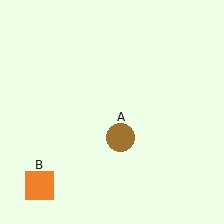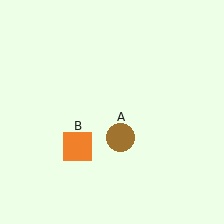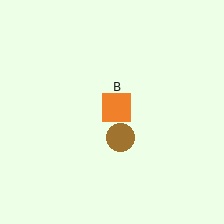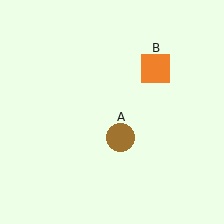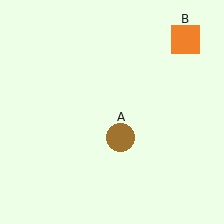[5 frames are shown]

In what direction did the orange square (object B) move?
The orange square (object B) moved up and to the right.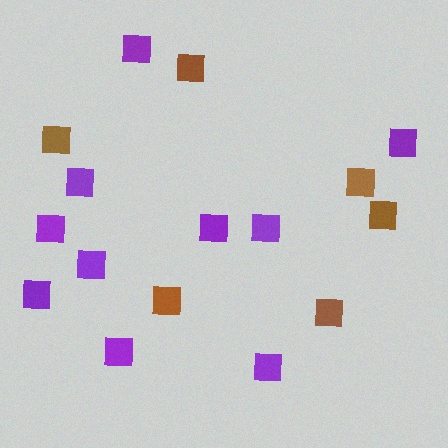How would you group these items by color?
There are 2 groups: one group of purple squares (10) and one group of brown squares (6).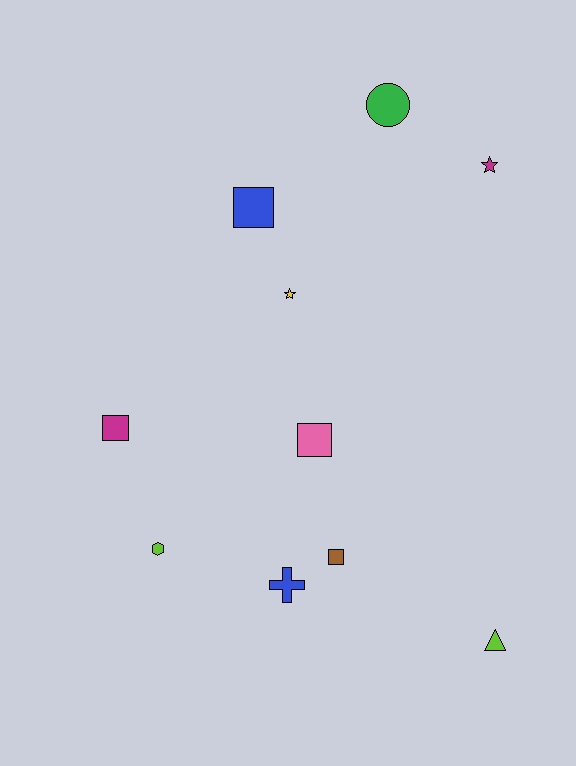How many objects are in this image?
There are 10 objects.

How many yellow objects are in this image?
There is 1 yellow object.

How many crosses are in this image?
There is 1 cross.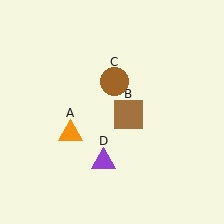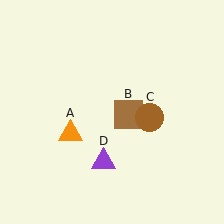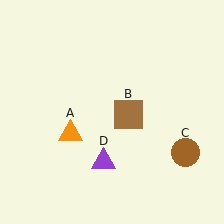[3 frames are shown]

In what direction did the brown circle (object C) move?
The brown circle (object C) moved down and to the right.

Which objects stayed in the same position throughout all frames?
Orange triangle (object A) and brown square (object B) and purple triangle (object D) remained stationary.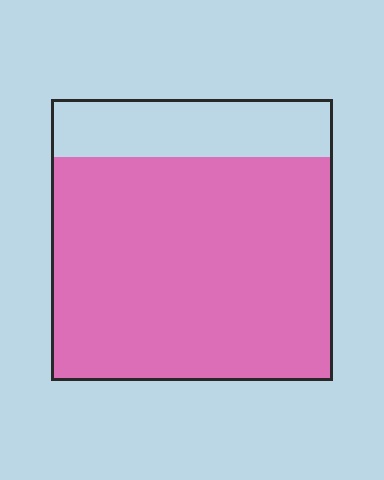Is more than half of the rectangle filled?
Yes.